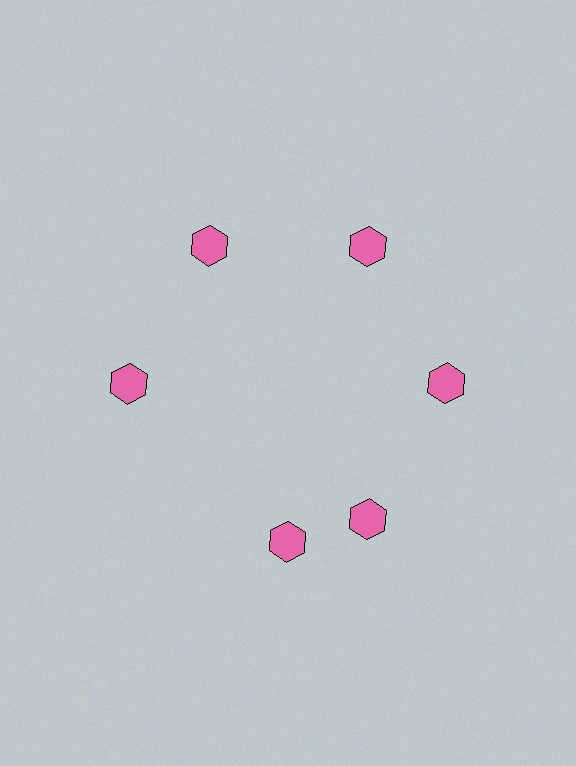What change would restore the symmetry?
The symmetry would be restored by rotating it back into even spacing with its neighbors so that all 6 hexagons sit at equal angles and equal distance from the center.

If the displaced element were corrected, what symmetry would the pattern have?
It would have 6-fold rotational symmetry — the pattern would map onto itself every 60 degrees.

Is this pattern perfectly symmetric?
No. The 6 pink hexagons are arranged in a ring, but one element near the 7 o'clock position is rotated out of alignment along the ring, breaking the 6-fold rotational symmetry.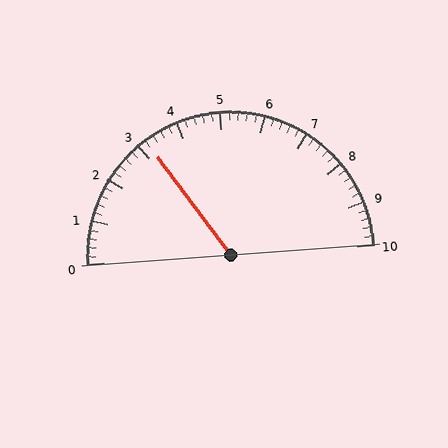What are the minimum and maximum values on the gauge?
The gauge ranges from 0 to 10.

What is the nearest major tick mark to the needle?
The nearest major tick mark is 3.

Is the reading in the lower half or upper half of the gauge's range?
The reading is in the lower half of the range (0 to 10).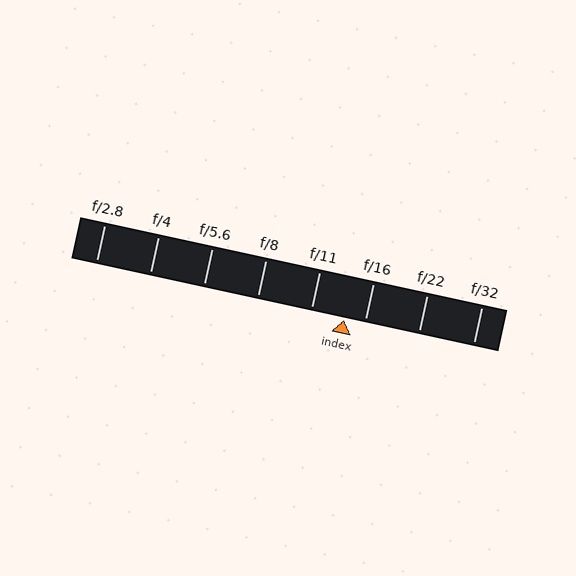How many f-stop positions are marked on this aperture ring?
There are 8 f-stop positions marked.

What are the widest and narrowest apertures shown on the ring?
The widest aperture shown is f/2.8 and the narrowest is f/32.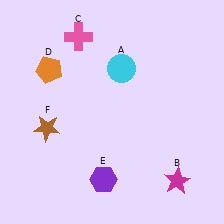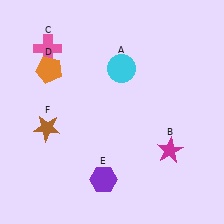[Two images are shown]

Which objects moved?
The objects that moved are: the magenta star (B), the pink cross (C).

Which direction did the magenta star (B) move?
The magenta star (B) moved up.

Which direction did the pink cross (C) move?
The pink cross (C) moved left.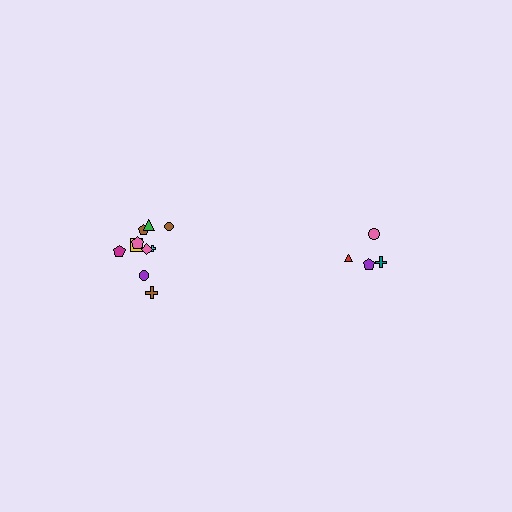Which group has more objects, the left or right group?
The left group.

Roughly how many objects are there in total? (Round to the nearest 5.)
Roughly 15 objects in total.